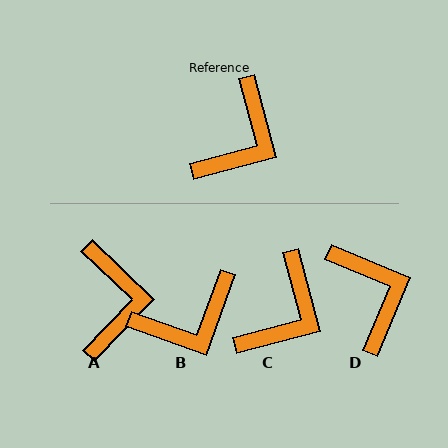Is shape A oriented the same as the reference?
No, it is off by about 31 degrees.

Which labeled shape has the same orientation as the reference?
C.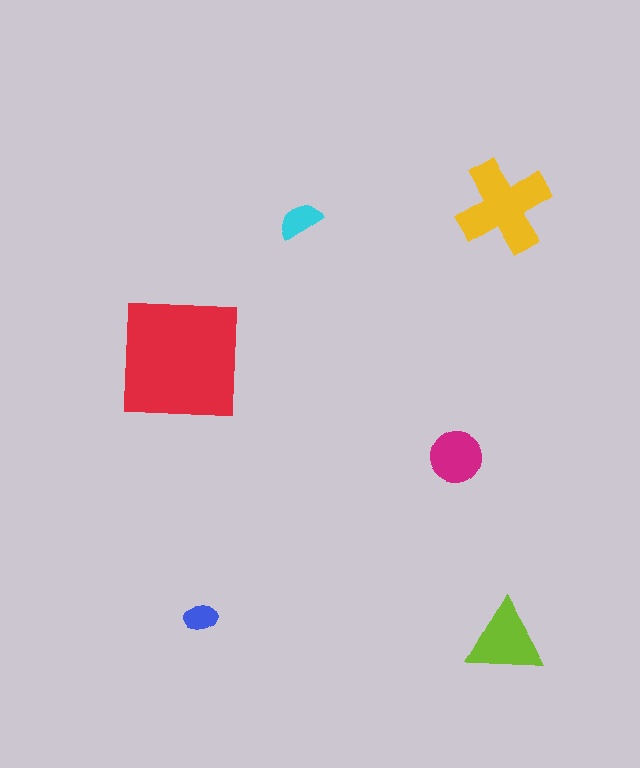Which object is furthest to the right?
The lime triangle is rightmost.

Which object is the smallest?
The blue ellipse.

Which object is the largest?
The red square.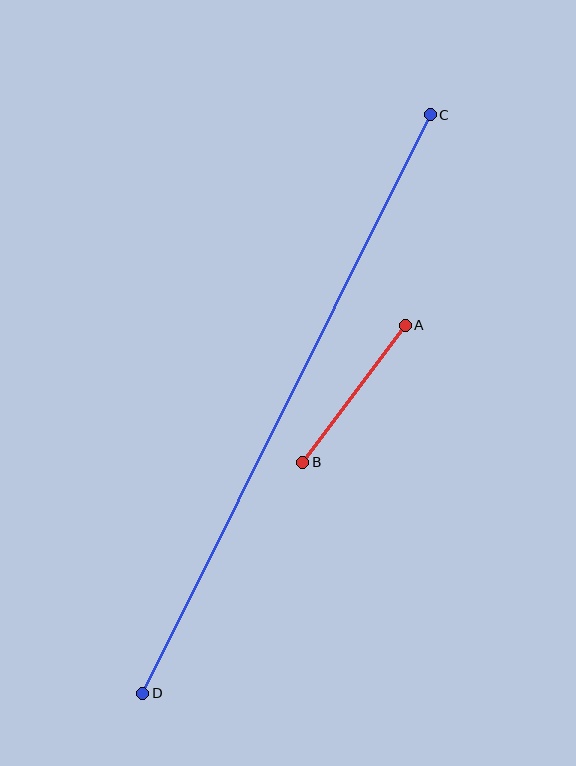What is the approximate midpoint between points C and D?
The midpoint is at approximately (287, 404) pixels.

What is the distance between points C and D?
The distance is approximately 646 pixels.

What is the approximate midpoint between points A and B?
The midpoint is at approximately (354, 394) pixels.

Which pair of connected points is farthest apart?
Points C and D are farthest apart.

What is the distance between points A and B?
The distance is approximately 171 pixels.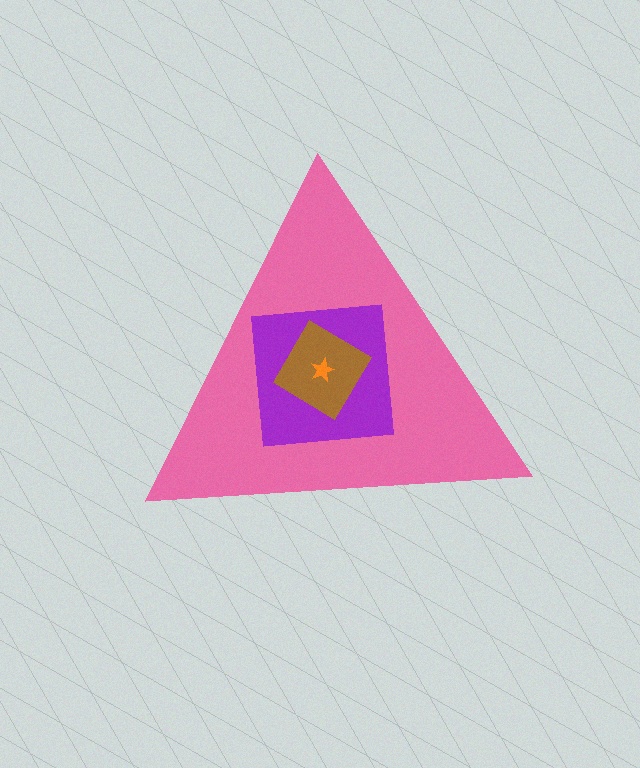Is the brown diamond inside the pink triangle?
Yes.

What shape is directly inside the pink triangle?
The purple square.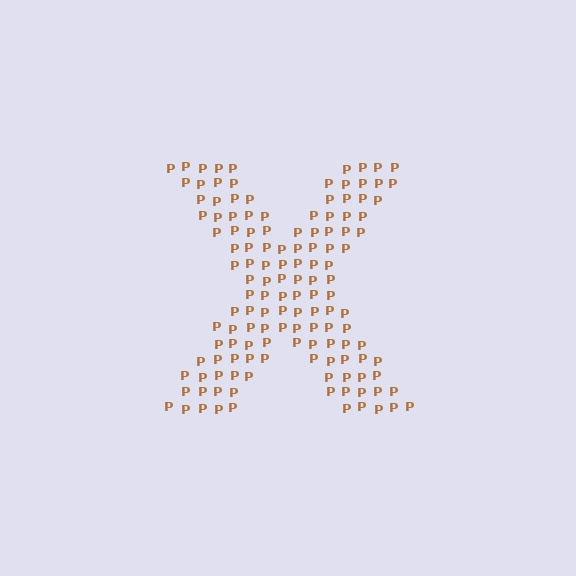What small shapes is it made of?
It is made of small letter P's.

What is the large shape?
The large shape is the letter X.